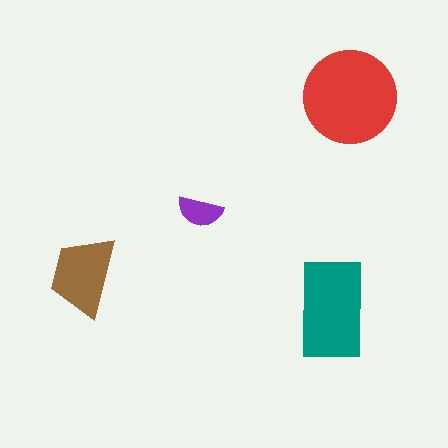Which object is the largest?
The red circle.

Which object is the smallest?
The purple semicircle.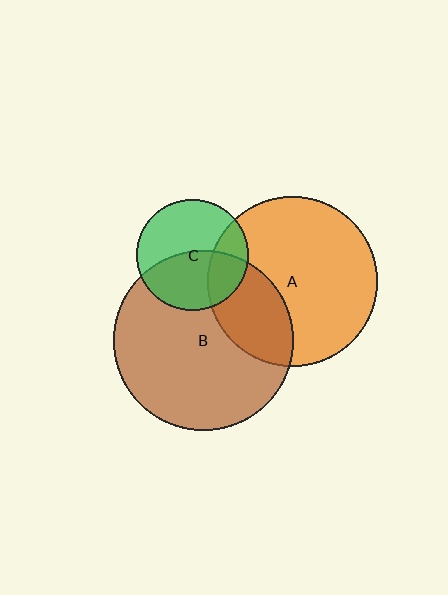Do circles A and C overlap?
Yes.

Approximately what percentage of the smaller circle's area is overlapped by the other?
Approximately 25%.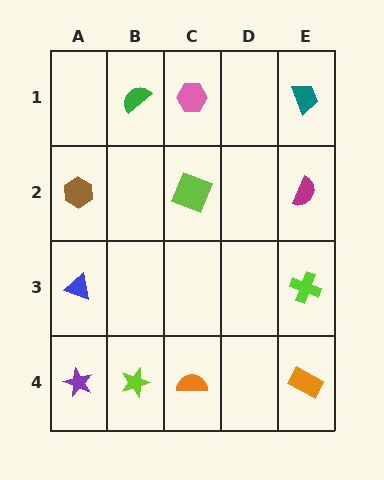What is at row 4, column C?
An orange semicircle.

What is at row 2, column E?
A magenta semicircle.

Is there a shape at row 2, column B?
No, that cell is empty.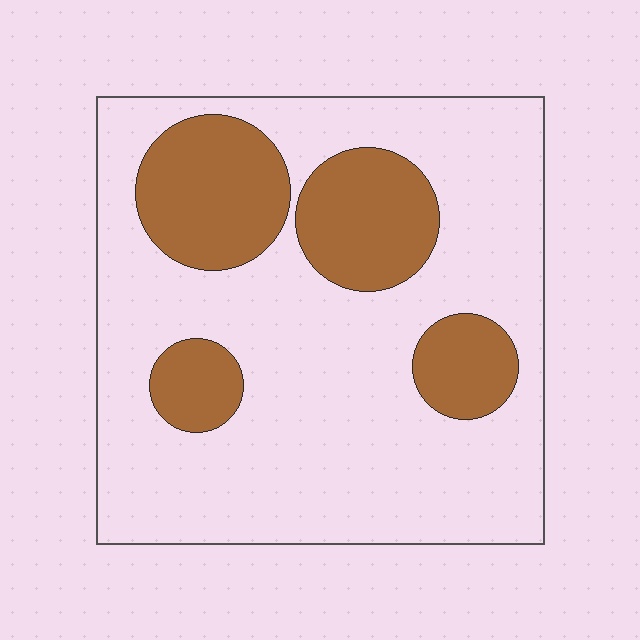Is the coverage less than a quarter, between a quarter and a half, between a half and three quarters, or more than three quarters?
Between a quarter and a half.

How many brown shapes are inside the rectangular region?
4.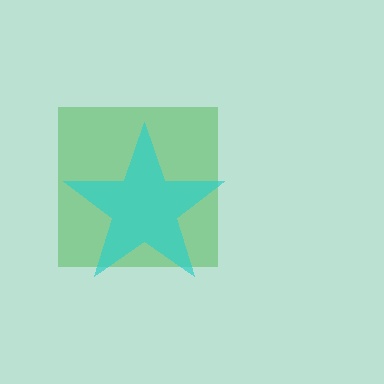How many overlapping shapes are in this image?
There are 2 overlapping shapes in the image.